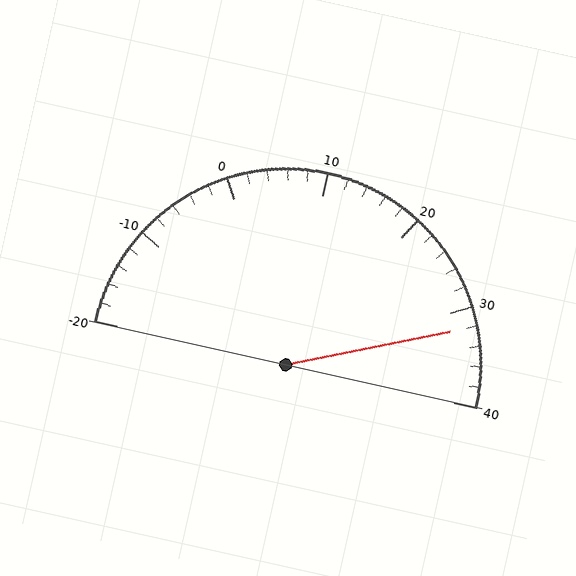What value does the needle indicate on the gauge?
The needle indicates approximately 32.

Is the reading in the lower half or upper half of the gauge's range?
The reading is in the upper half of the range (-20 to 40).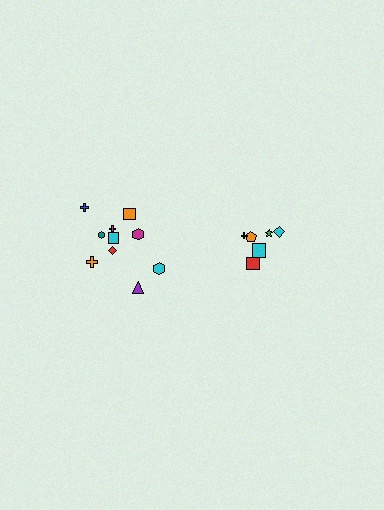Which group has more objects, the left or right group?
The left group.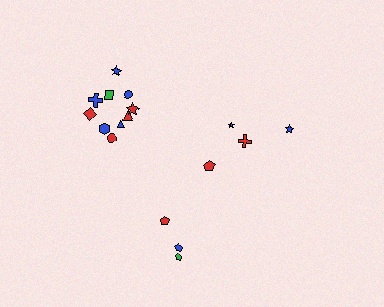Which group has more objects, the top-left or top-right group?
The top-left group.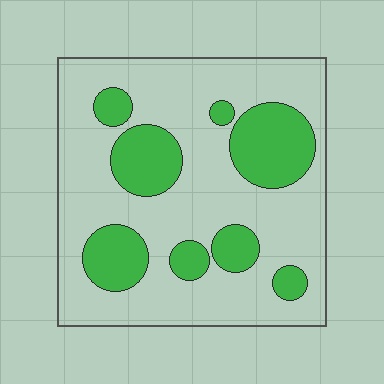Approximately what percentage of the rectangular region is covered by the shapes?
Approximately 25%.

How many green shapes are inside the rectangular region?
8.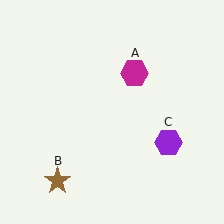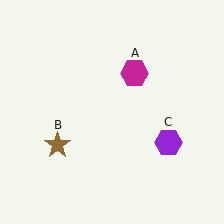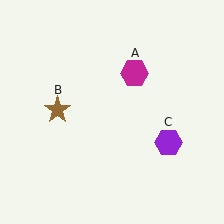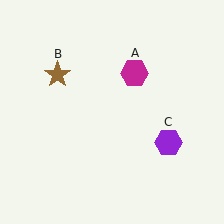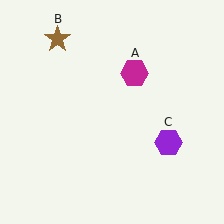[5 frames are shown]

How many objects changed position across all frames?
1 object changed position: brown star (object B).